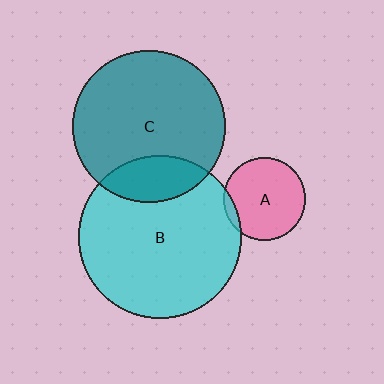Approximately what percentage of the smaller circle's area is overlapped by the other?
Approximately 20%.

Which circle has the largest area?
Circle B (cyan).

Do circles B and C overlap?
Yes.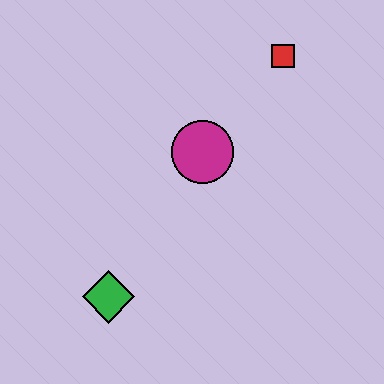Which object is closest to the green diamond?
The magenta circle is closest to the green diamond.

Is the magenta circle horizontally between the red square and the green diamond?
Yes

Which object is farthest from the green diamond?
The red square is farthest from the green diamond.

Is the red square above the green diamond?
Yes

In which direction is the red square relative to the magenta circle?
The red square is above the magenta circle.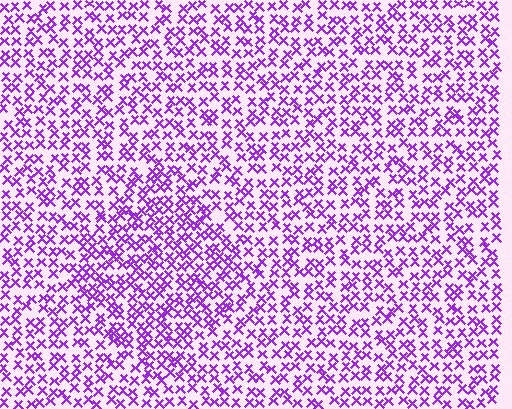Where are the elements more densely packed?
The elements are more densely packed inside the diamond boundary.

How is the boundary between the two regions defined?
The boundary is defined by a change in element density (approximately 1.4x ratio). All elements are the same color, size, and shape.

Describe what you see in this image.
The image contains small purple elements arranged at two different densities. A diamond-shaped region is visible where the elements are more densely packed than the surrounding area.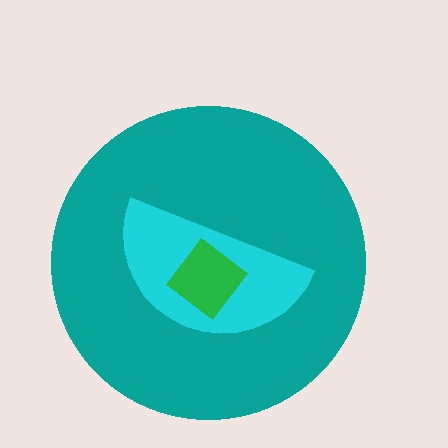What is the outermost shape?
The teal circle.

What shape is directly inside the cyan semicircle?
The green diamond.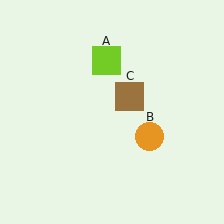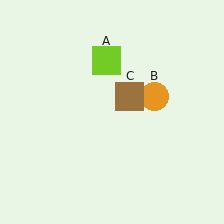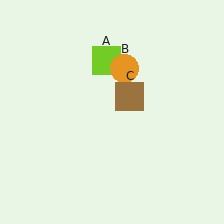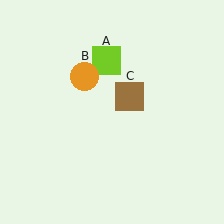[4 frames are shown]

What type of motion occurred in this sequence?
The orange circle (object B) rotated counterclockwise around the center of the scene.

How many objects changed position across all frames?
1 object changed position: orange circle (object B).